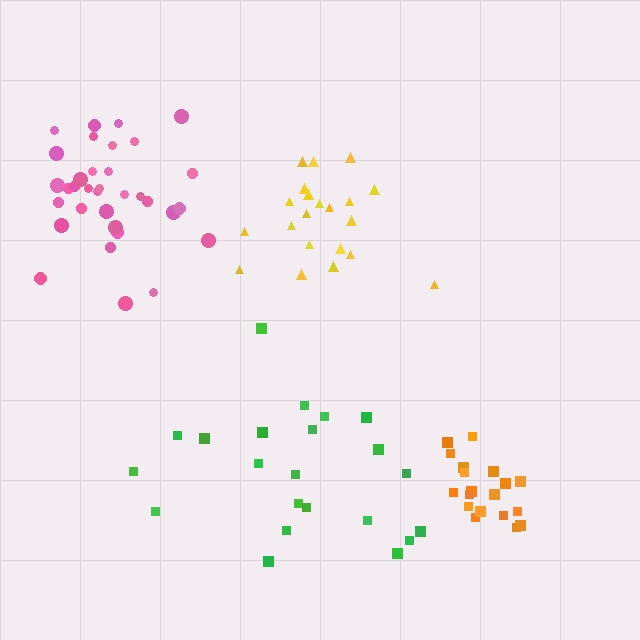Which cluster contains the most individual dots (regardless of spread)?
Pink (34).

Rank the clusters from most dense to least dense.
orange, pink, yellow, green.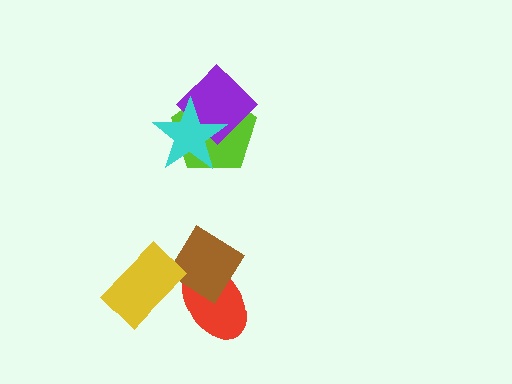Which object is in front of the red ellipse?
The brown diamond is in front of the red ellipse.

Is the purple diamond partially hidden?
Yes, it is partially covered by another shape.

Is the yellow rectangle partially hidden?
No, no other shape covers it.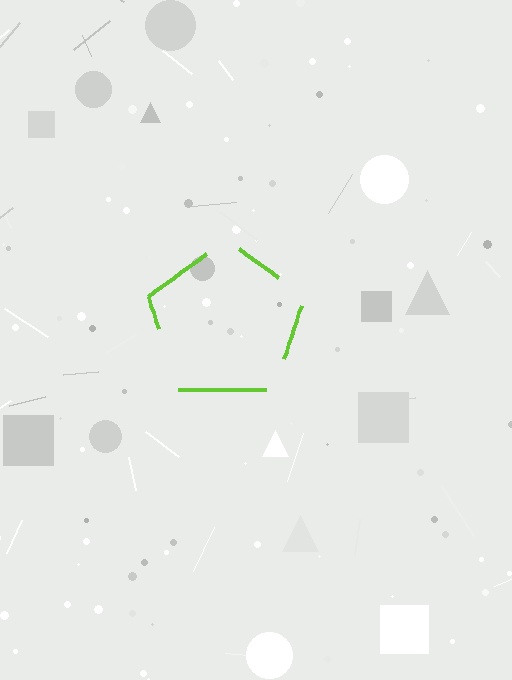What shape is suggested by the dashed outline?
The dashed outline suggests a pentagon.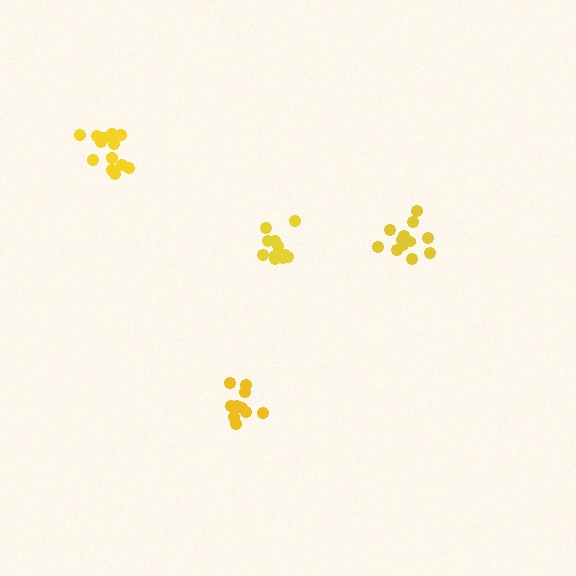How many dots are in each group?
Group 1: 14 dots, Group 2: 11 dots, Group 3: 10 dots, Group 4: 15 dots (50 total).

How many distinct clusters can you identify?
There are 4 distinct clusters.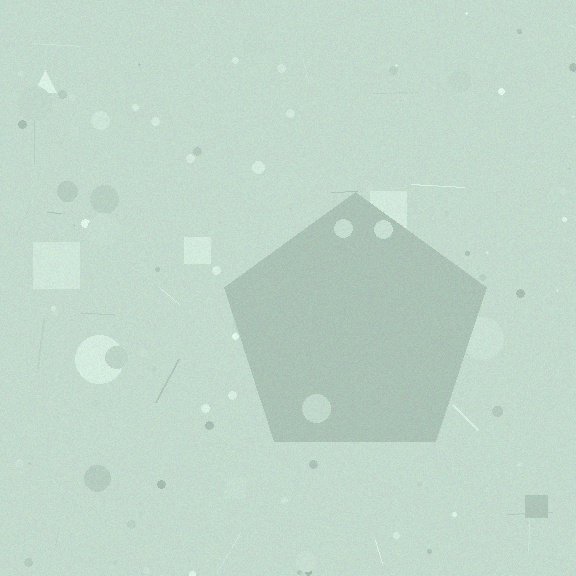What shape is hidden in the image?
A pentagon is hidden in the image.